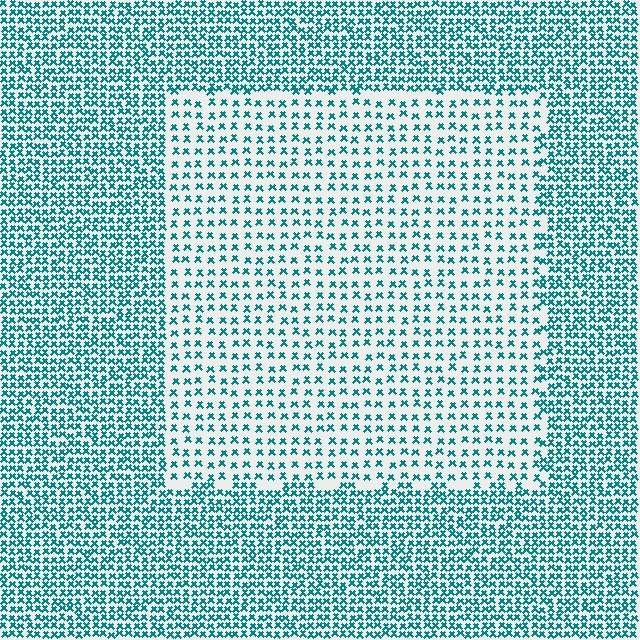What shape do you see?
I see a rectangle.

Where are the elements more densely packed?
The elements are more densely packed outside the rectangle boundary.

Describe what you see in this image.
The image contains small teal elements arranged at two different densities. A rectangle-shaped region is visible where the elements are less densely packed than the surrounding area.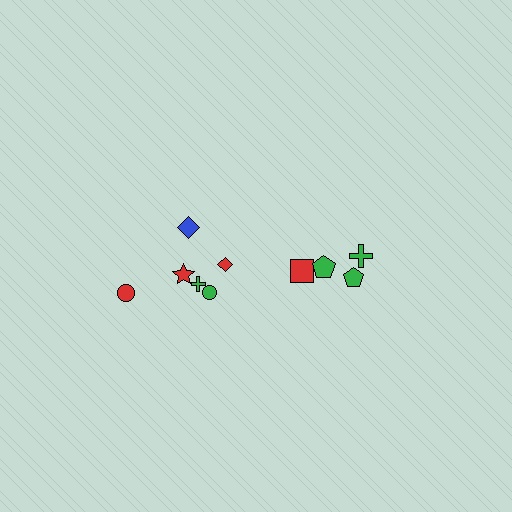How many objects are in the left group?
There are 6 objects.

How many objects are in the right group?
There are 4 objects.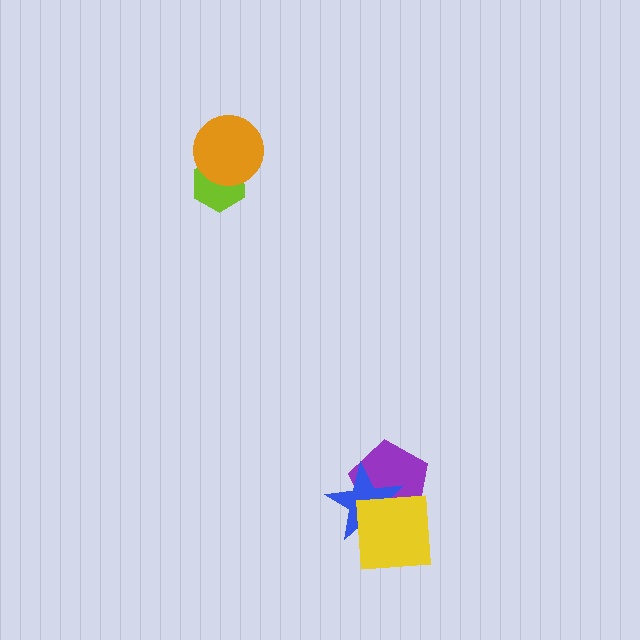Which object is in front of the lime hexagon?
The orange circle is in front of the lime hexagon.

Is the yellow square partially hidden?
No, no other shape covers it.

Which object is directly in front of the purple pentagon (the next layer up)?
The blue star is directly in front of the purple pentagon.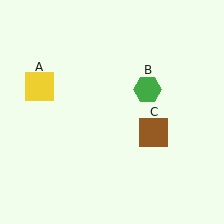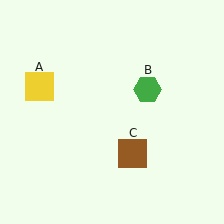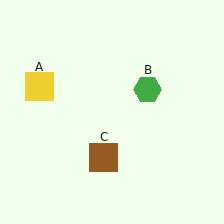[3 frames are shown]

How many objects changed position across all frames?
1 object changed position: brown square (object C).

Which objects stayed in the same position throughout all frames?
Yellow square (object A) and green hexagon (object B) remained stationary.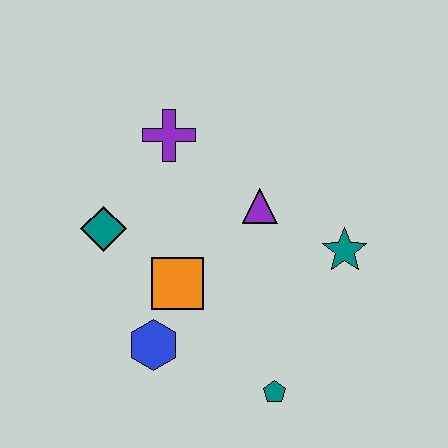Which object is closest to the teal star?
The purple triangle is closest to the teal star.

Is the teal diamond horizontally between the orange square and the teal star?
No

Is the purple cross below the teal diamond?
No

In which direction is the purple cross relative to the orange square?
The purple cross is above the orange square.